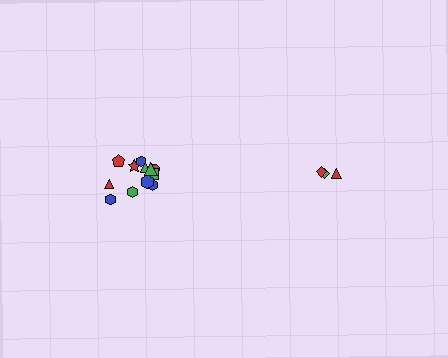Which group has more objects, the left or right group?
The left group.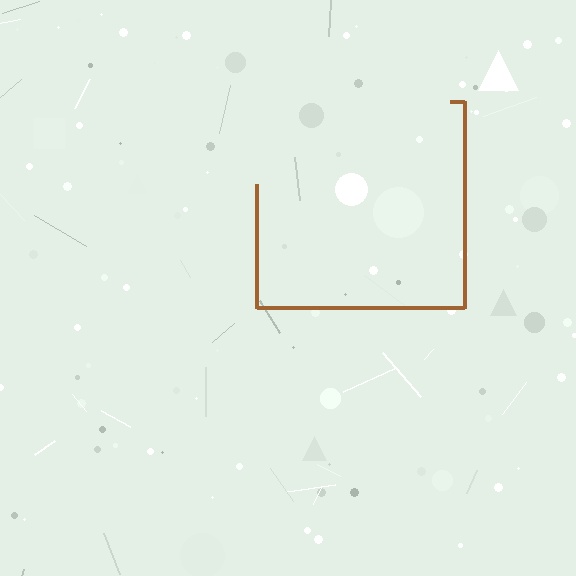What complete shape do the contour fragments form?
The contour fragments form a square.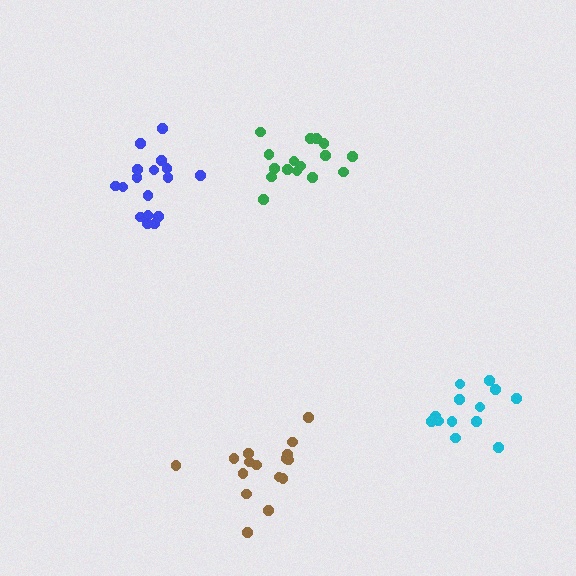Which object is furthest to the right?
The cyan cluster is rightmost.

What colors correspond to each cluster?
The clusters are colored: green, brown, blue, cyan.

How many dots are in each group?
Group 1: 16 dots, Group 2: 16 dots, Group 3: 17 dots, Group 4: 13 dots (62 total).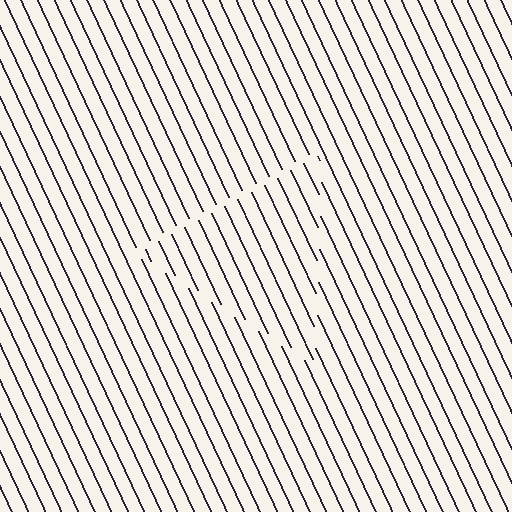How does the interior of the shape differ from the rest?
The interior of the shape contains the same grating, shifted by half a period — the contour is defined by the phase discontinuity where line-ends from the inner and outer gratings abut.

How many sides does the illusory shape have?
3 sides — the line-ends trace a triangle.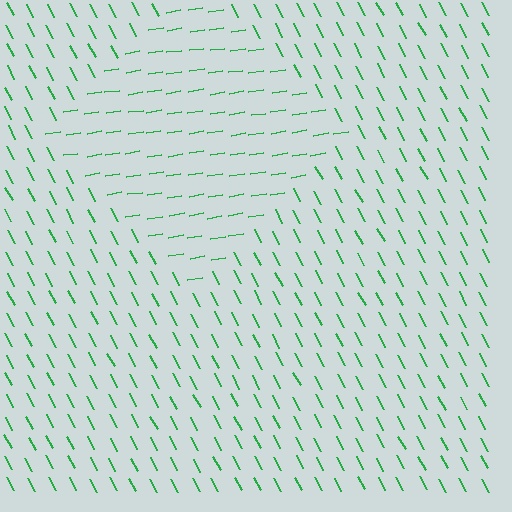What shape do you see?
I see a diamond.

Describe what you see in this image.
The image is filled with small green line segments. A diamond region in the image has lines oriented differently from the surrounding lines, creating a visible texture boundary.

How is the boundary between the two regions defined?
The boundary is defined purely by a change in line orientation (approximately 71 degrees difference). All lines are the same color and thickness.